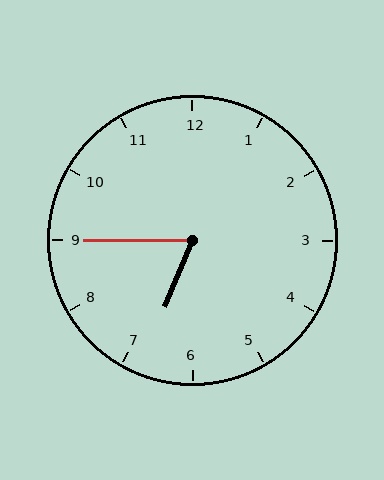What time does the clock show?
6:45.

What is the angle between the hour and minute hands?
Approximately 68 degrees.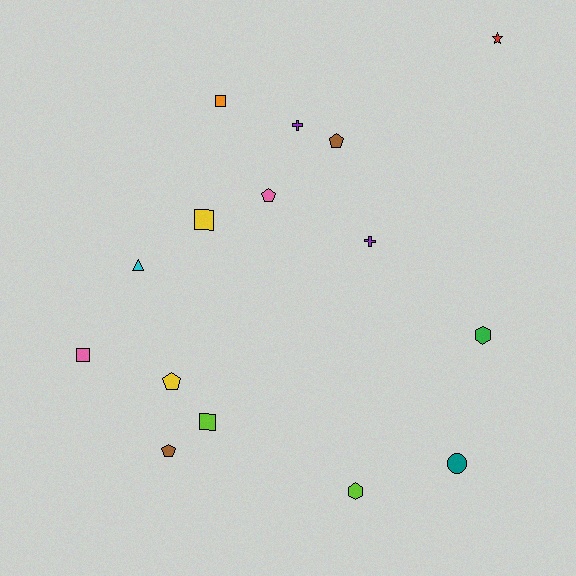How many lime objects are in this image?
There are 2 lime objects.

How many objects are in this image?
There are 15 objects.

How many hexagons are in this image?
There are 2 hexagons.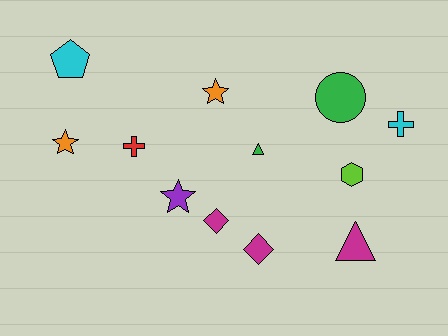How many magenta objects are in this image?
There are 3 magenta objects.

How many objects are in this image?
There are 12 objects.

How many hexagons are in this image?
There is 1 hexagon.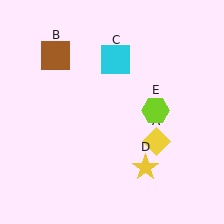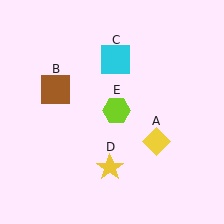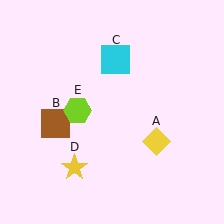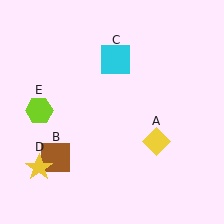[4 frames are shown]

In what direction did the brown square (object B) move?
The brown square (object B) moved down.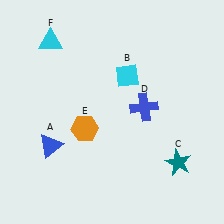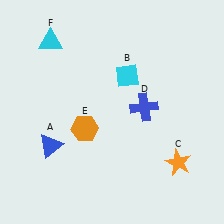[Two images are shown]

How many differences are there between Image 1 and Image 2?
There is 1 difference between the two images.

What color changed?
The star (C) changed from teal in Image 1 to orange in Image 2.